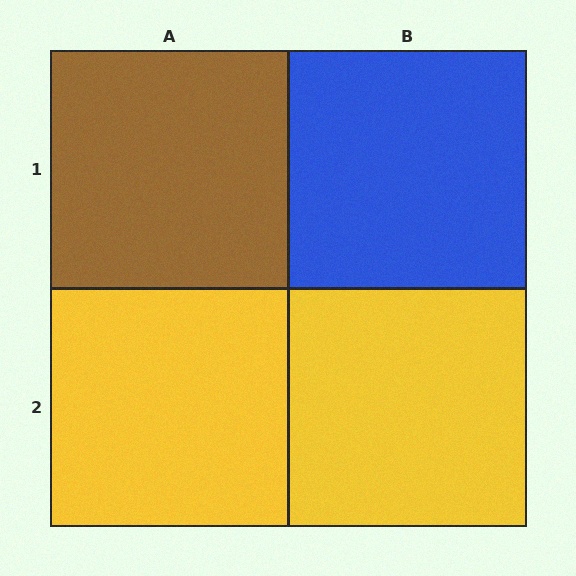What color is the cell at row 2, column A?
Yellow.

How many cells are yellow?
2 cells are yellow.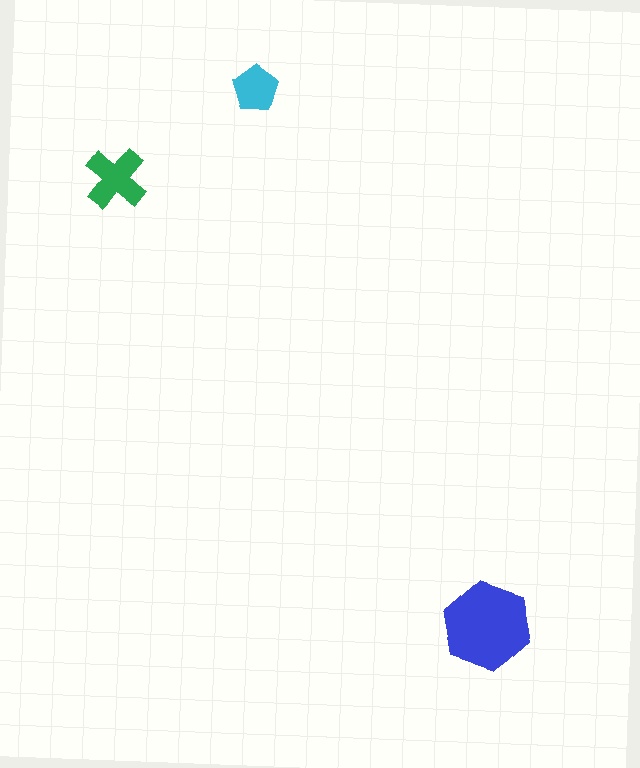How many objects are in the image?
There are 3 objects in the image.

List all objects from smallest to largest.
The cyan pentagon, the green cross, the blue hexagon.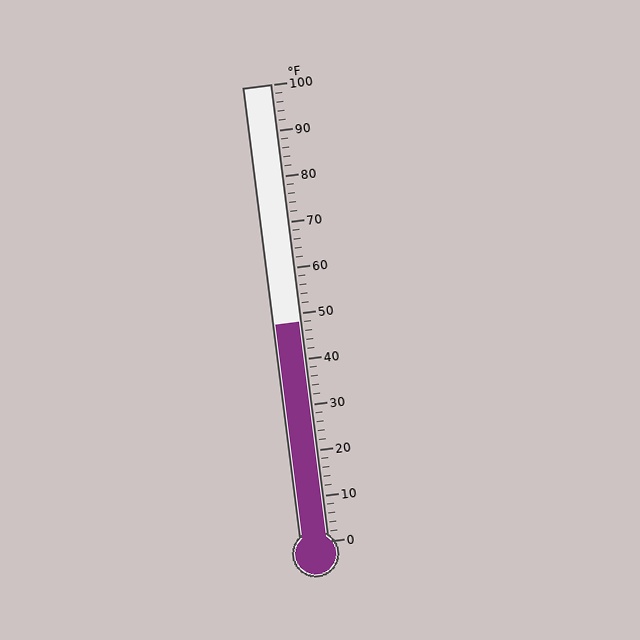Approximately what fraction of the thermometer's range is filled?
The thermometer is filled to approximately 50% of its range.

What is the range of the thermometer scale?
The thermometer scale ranges from 0°F to 100°F.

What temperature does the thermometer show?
The thermometer shows approximately 48°F.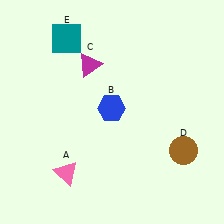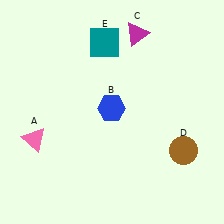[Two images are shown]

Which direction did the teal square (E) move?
The teal square (E) moved right.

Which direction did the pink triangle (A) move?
The pink triangle (A) moved up.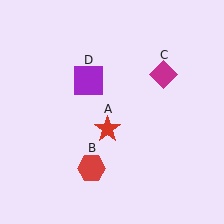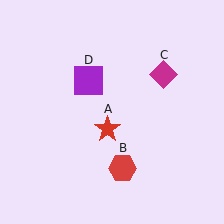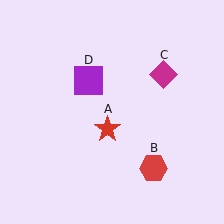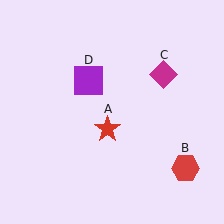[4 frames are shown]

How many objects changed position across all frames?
1 object changed position: red hexagon (object B).